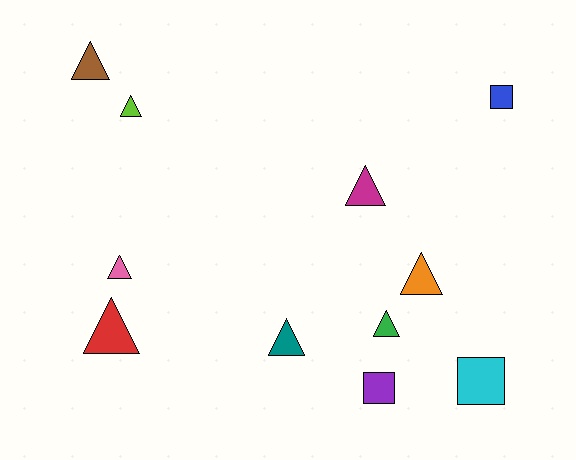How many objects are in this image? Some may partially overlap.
There are 11 objects.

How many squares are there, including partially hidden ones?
There are 3 squares.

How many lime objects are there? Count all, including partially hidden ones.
There is 1 lime object.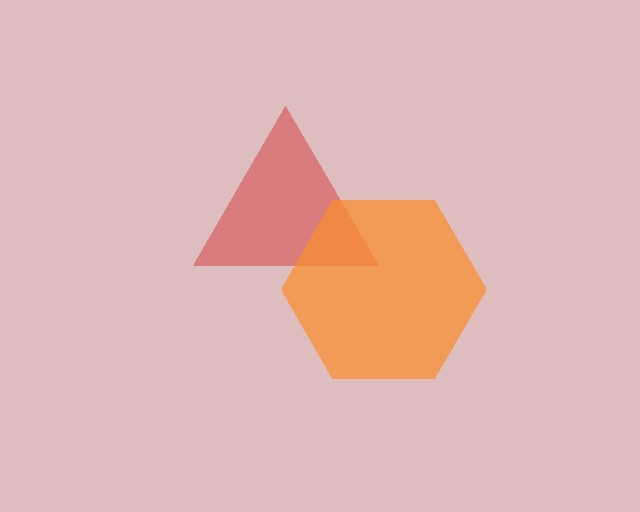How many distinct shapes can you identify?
There are 2 distinct shapes: a red triangle, an orange hexagon.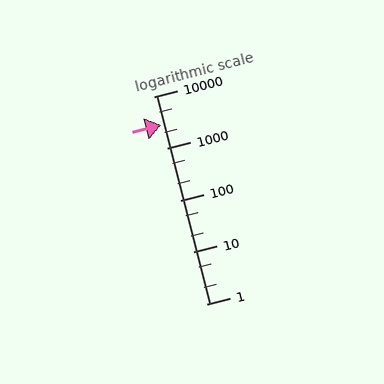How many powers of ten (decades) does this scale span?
The scale spans 4 decades, from 1 to 10000.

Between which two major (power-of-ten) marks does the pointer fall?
The pointer is between 1000 and 10000.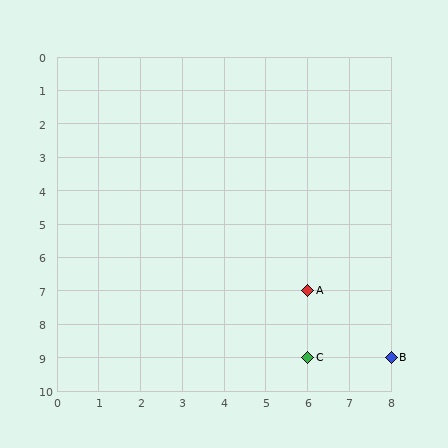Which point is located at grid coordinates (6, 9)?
Point C is at (6, 9).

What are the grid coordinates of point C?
Point C is at grid coordinates (6, 9).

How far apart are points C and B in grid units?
Points C and B are 2 columns apart.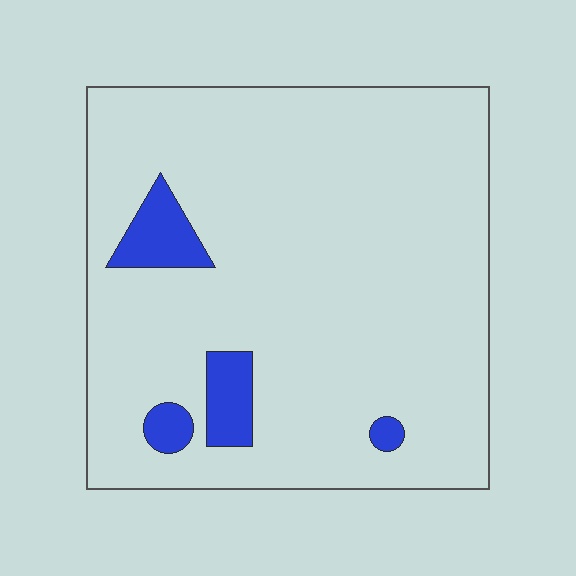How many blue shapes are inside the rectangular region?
4.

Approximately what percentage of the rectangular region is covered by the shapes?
Approximately 10%.